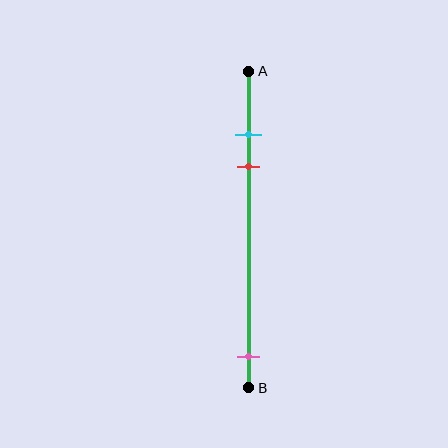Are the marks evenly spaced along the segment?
No, the marks are not evenly spaced.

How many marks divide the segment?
There are 3 marks dividing the segment.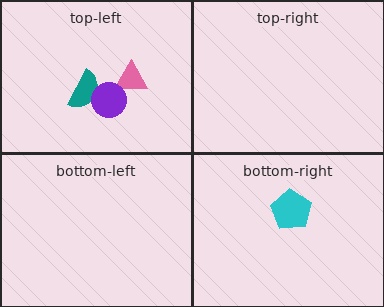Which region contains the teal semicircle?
The top-left region.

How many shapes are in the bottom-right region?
1.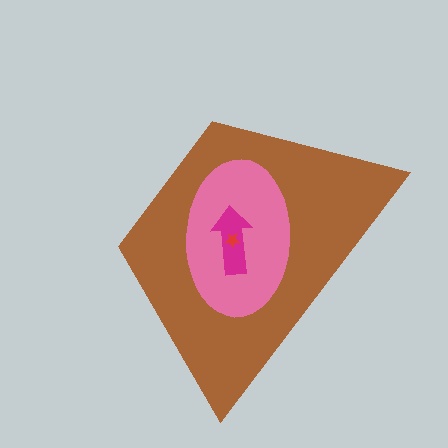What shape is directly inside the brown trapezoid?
The pink ellipse.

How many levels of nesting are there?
4.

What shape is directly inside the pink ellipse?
The magenta arrow.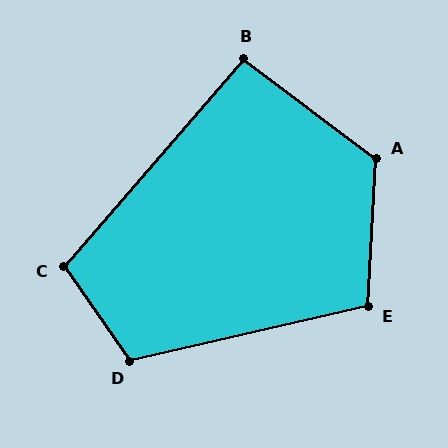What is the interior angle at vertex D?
Approximately 112 degrees (obtuse).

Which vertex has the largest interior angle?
A, at approximately 124 degrees.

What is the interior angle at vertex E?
Approximately 106 degrees (obtuse).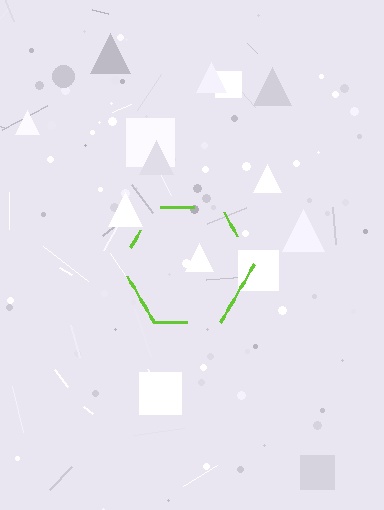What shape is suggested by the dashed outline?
The dashed outline suggests a hexagon.